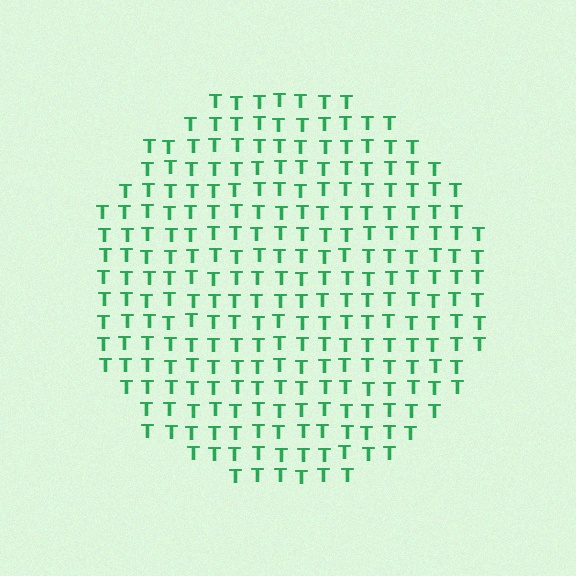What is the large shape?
The large shape is a circle.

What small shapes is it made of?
It is made of small letter T's.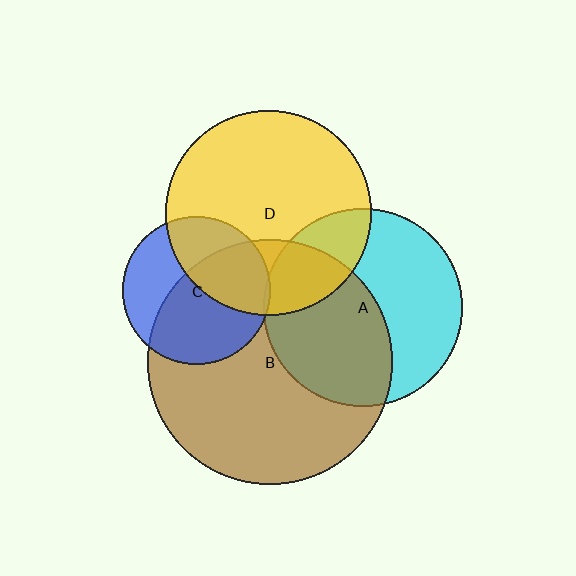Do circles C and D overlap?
Yes.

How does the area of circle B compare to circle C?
Approximately 2.7 times.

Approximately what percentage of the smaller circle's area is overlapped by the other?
Approximately 40%.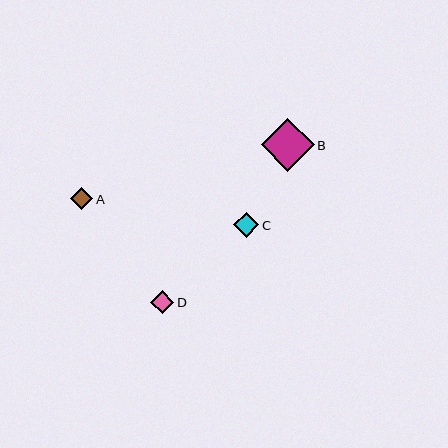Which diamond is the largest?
Diamond B is the largest with a size of approximately 53 pixels.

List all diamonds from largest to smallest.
From largest to smallest: B, C, D, A.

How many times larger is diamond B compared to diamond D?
Diamond B is approximately 2.3 times the size of diamond D.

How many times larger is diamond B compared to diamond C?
Diamond B is approximately 2.1 times the size of diamond C.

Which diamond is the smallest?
Diamond A is the smallest with a size of approximately 22 pixels.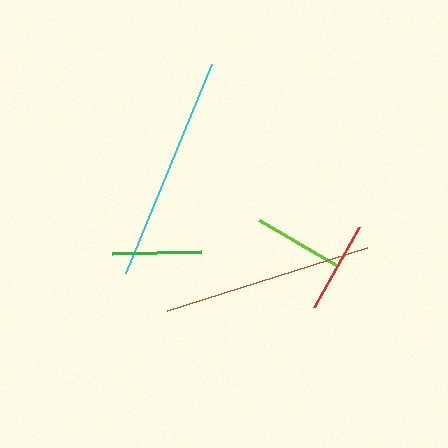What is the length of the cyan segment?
The cyan segment is approximately 226 pixels long.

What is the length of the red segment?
The red segment is approximately 91 pixels long.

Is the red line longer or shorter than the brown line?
The brown line is longer than the red line.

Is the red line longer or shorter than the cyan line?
The cyan line is longer than the red line.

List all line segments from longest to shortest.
From longest to shortest: cyan, brown, red, green, lime.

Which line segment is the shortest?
The lime line is the shortest at approximately 89 pixels.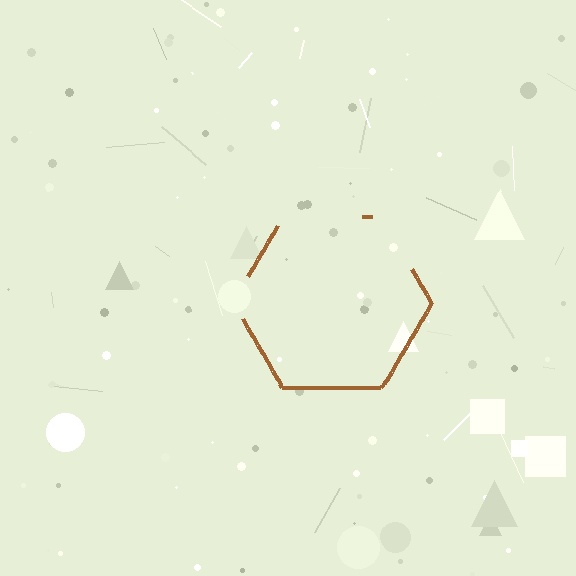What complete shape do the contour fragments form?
The contour fragments form a hexagon.